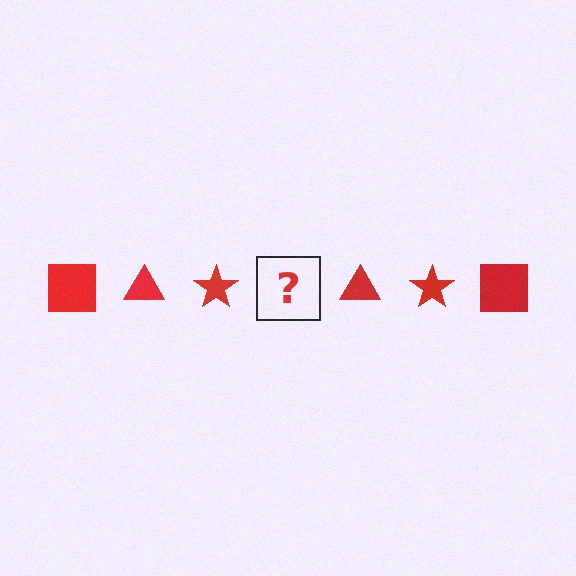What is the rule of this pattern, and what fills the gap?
The rule is that the pattern cycles through square, triangle, star shapes in red. The gap should be filled with a red square.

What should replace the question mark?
The question mark should be replaced with a red square.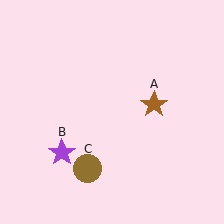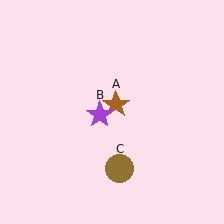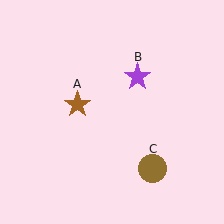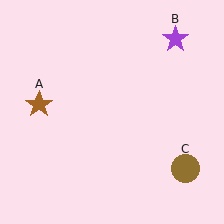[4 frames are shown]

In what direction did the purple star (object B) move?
The purple star (object B) moved up and to the right.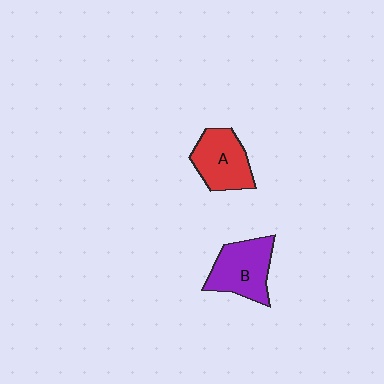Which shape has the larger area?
Shape B (purple).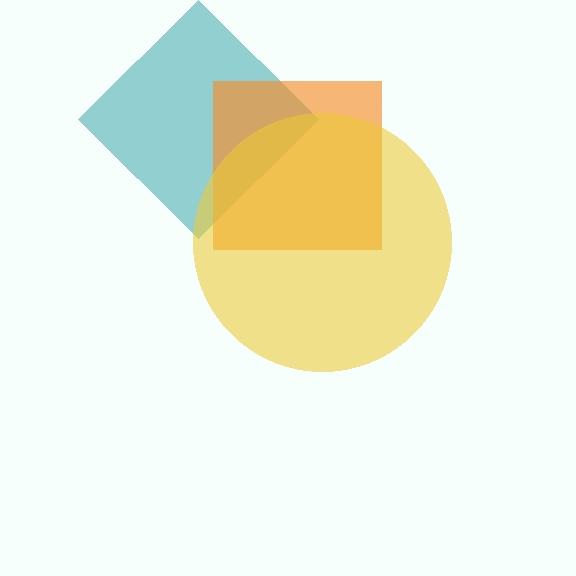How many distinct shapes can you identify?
There are 3 distinct shapes: a teal diamond, an orange square, a yellow circle.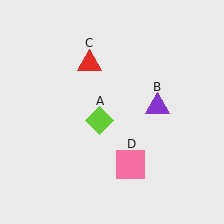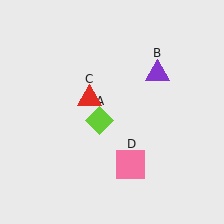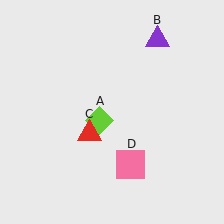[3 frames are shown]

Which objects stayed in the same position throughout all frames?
Lime diamond (object A) and pink square (object D) remained stationary.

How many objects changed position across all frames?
2 objects changed position: purple triangle (object B), red triangle (object C).